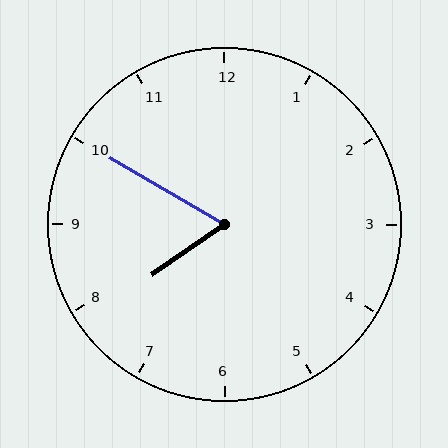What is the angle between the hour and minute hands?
Approximately 65 degrees.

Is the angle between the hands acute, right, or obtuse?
It is acute.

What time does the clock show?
7:50.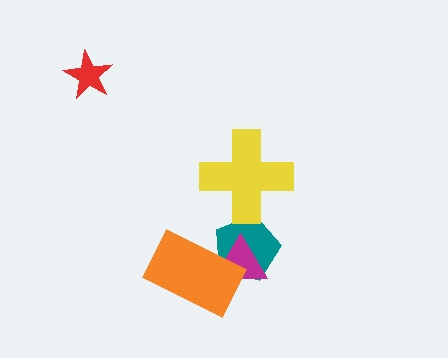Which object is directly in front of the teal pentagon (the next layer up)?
The magenta triangle is directly in front of the teal pentagon.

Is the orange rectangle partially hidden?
No, no other shape covers it.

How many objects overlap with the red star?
0 objects overlap with the red star.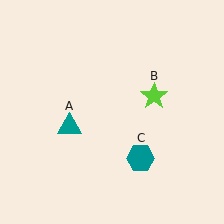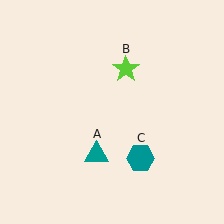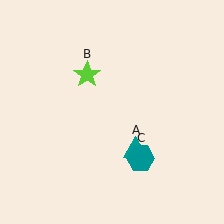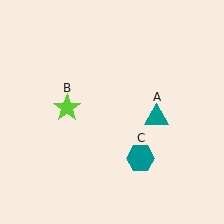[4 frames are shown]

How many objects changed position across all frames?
2 objects changed position: teal triangle (object A), lime star (object B).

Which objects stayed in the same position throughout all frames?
Teal hexagon (object C) remained stationary.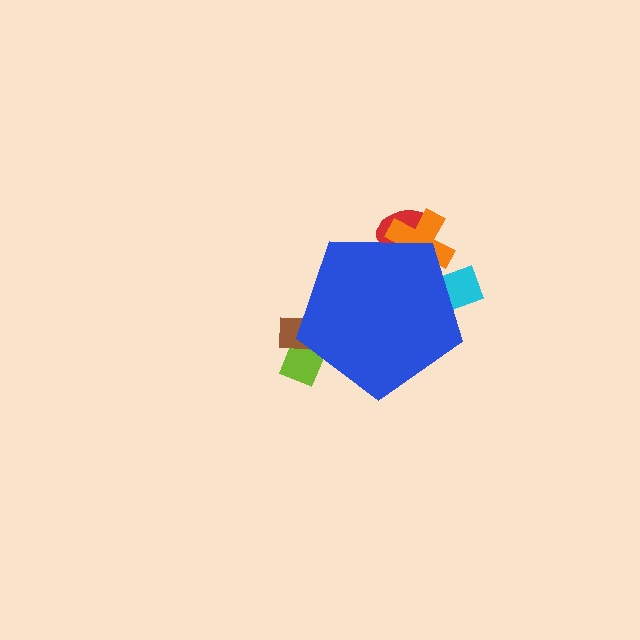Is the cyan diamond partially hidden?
Yes, the cyan diamond is partially hidden behind the blue pentagon.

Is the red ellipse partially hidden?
Yes, the red ellipse is partially hidden behind the blue pentagon.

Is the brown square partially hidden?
Yes, the brown square is partially hidden behind the blue pentagon.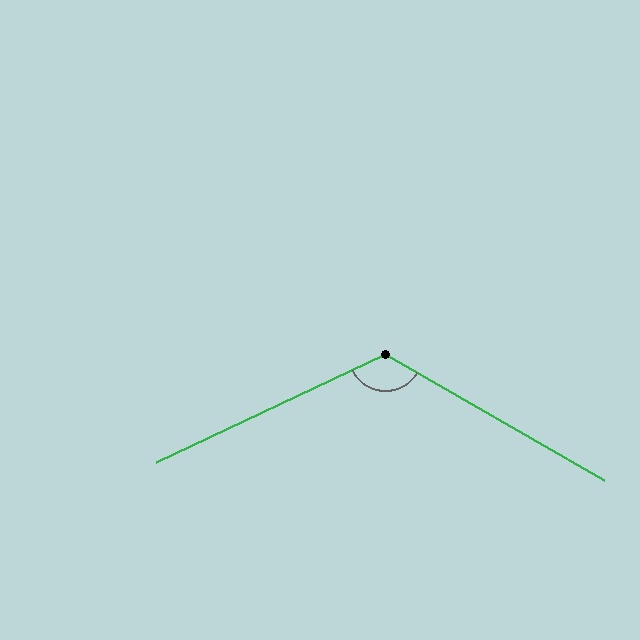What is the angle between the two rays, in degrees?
Approximately 125 degrees.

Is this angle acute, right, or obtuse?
It is obtuse.